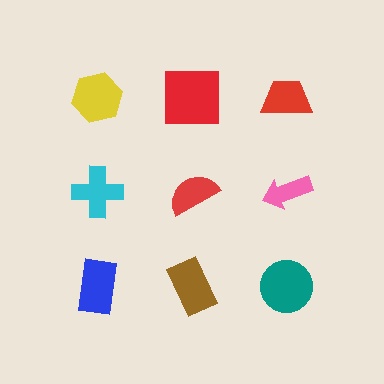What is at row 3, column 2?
A brown rectangle.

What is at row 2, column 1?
A cyan cross.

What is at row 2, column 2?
A red semicircle.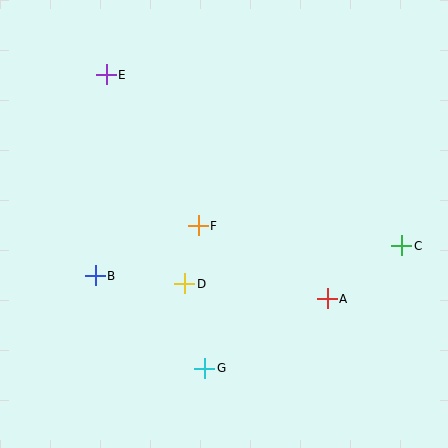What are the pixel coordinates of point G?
Point G is at (205, 368).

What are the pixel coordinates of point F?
Point F is at (198, 226).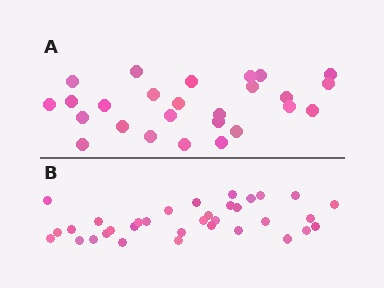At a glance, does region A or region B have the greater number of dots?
Region B (the bottom region) has more dots.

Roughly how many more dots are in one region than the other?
Region B has roughly 8 or so more dots than region A.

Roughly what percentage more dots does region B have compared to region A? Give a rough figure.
About 30% more.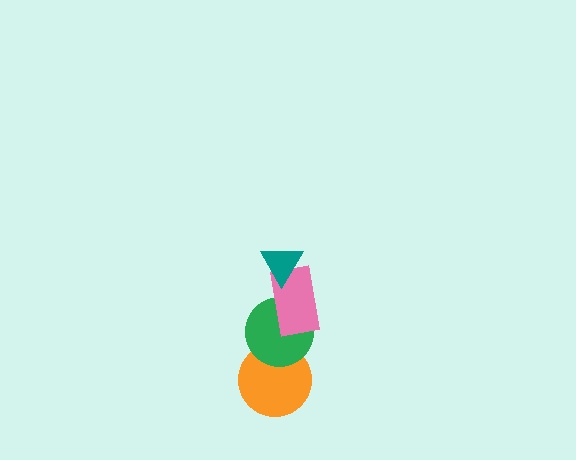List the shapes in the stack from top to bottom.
From top to bottom: the teal triangle, the pink rectangle, the green circle, the orange circle.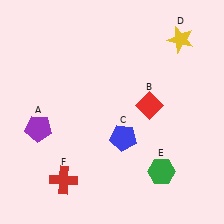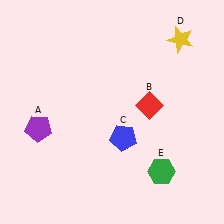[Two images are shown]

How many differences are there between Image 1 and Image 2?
There is 1 difference between the two images.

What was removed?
The red cross (F) was removed in Image 2.